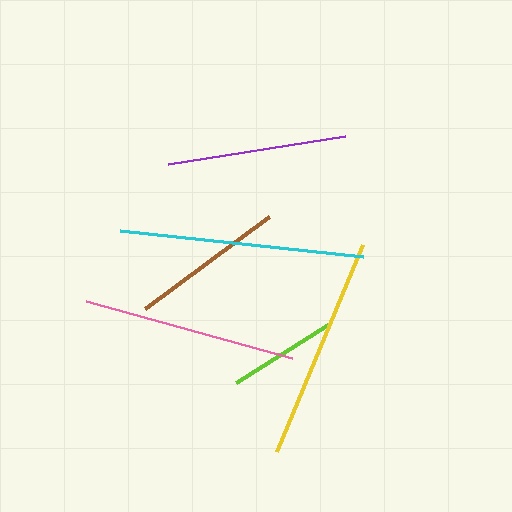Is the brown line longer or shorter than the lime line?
The brown line is longer than the lime line.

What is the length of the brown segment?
The brown segment is approximately 155 pixels long.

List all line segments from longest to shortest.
From longest to shortest: cyan, yellow, pink, purple, brown, lime.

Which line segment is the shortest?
The lime line is the shortest at approximately 109 pixels.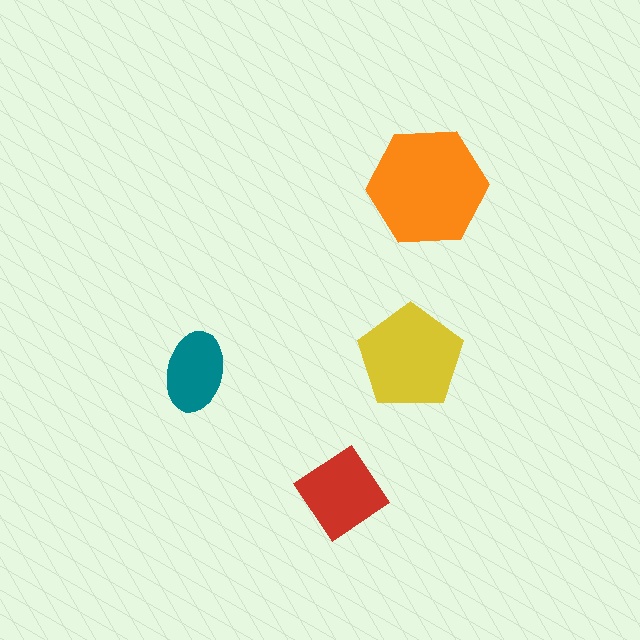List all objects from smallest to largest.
The teal ellipse, the red diamond, the yellow pentagon, the orange hexagon.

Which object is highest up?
The orange hexagon is topmost.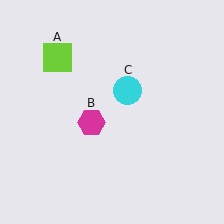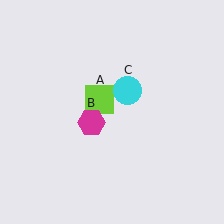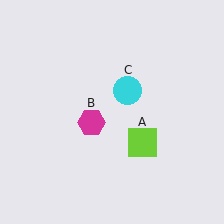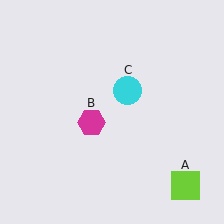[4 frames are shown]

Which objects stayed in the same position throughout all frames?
Magenta hexagon (object B) and cyan circle (object C) remained stationary.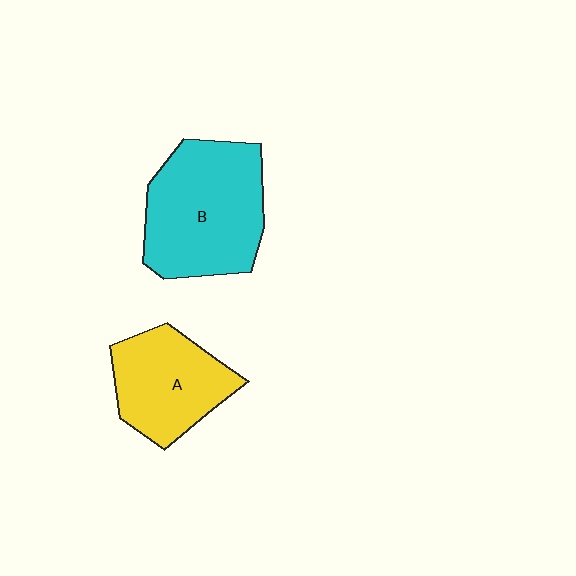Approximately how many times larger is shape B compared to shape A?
Approximately 1.4 times.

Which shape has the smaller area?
Shape A (yellow).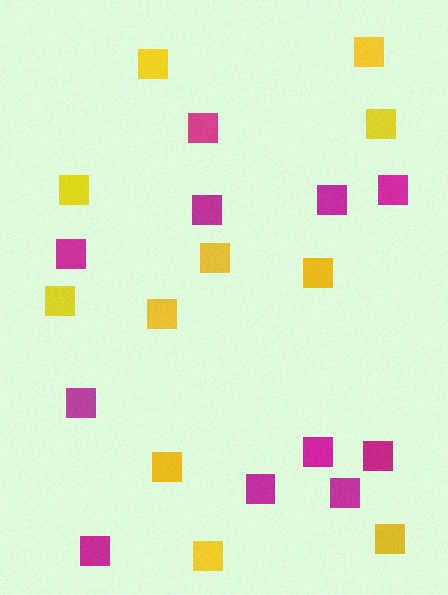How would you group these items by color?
There are 2 groups: one group of yellow squares (11) and one group of magenta squares (11).